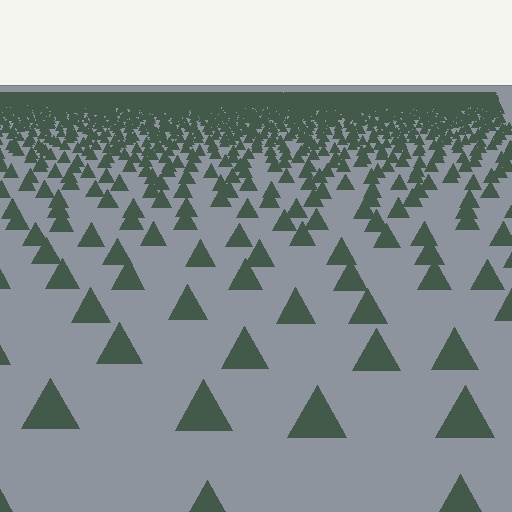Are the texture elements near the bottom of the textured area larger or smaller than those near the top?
Larger. Near the bottom, elements are closer to the viewer and appear at a bigger on-screen size.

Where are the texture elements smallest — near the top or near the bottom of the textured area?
Near the top.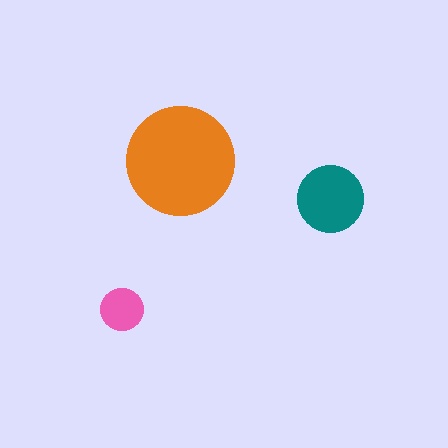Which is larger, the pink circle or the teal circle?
The teal one.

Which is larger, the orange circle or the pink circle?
The orange one.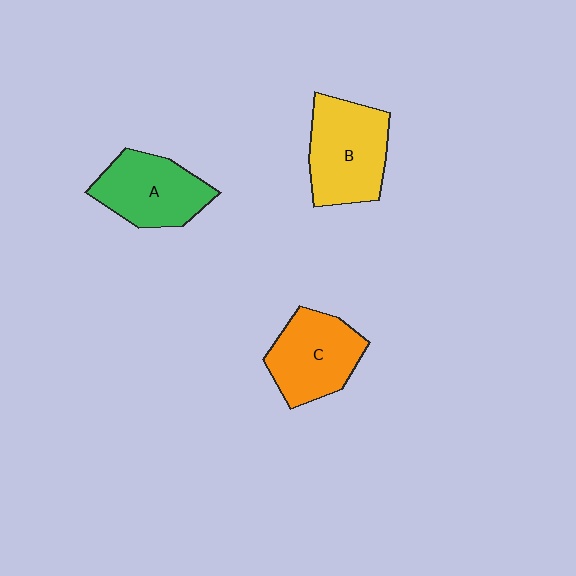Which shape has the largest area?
Shape B (yellow).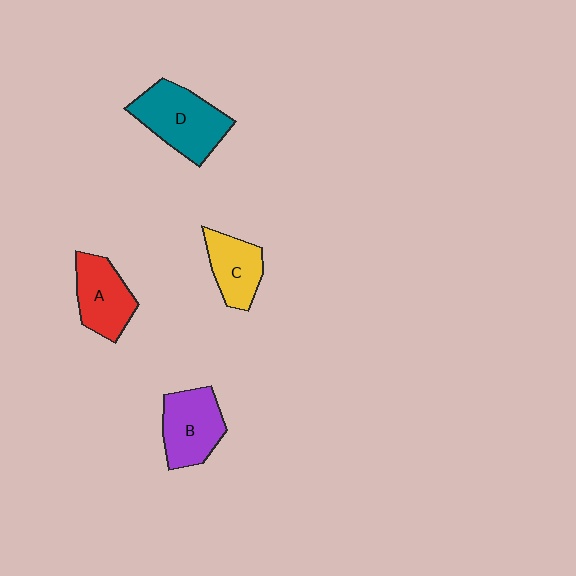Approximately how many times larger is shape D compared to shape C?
Approximately 1.5 times.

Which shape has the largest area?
Shape D (teal).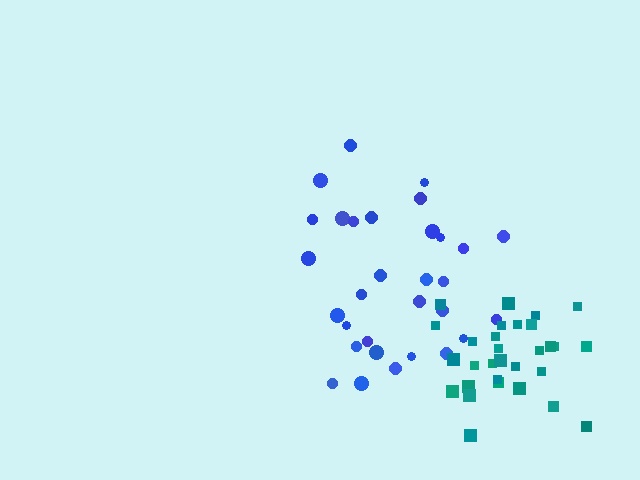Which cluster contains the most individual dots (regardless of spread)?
Blue (31).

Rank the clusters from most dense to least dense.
teal, blue.